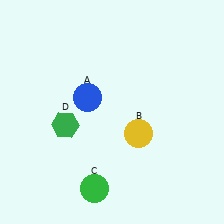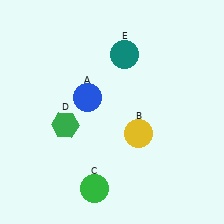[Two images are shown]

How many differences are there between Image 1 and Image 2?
There is 1 difference between the two images.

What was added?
A teal circle (E) was added in Image 2.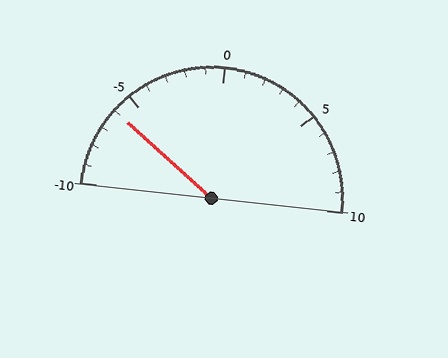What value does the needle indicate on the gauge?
The needle indicates approximately -6.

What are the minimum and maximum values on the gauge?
The gauge ranges from -10 to 10.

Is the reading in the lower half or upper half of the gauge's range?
The reading is in the lower half of the range (-10 to 10).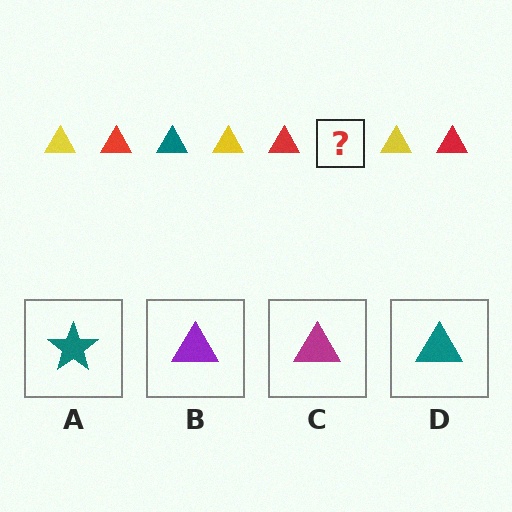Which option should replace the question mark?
Option D.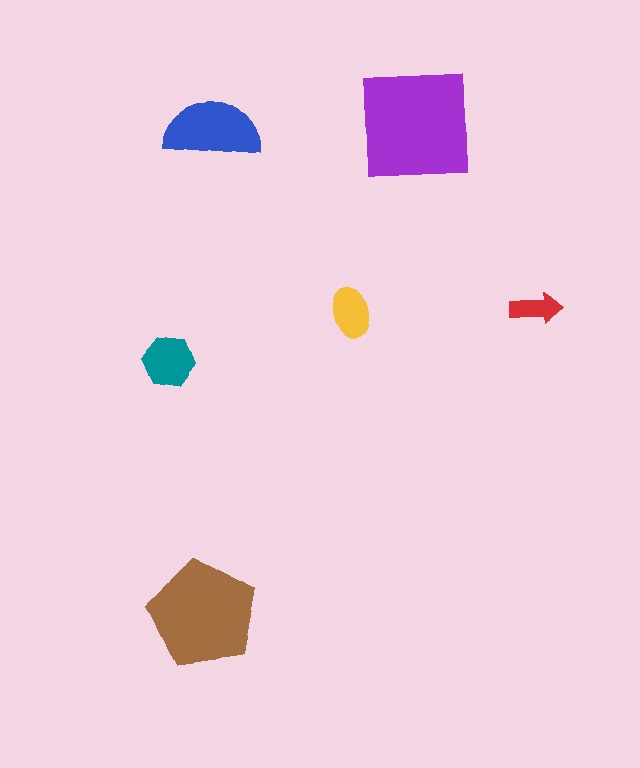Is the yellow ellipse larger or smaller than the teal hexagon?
Smaller.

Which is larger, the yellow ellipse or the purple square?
The purple square.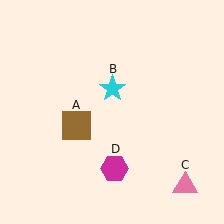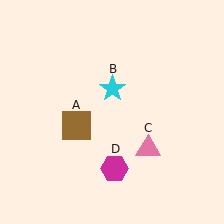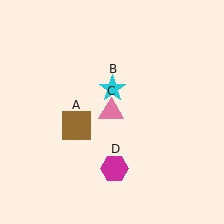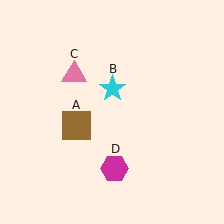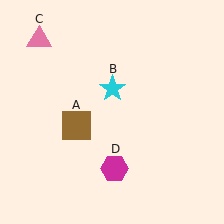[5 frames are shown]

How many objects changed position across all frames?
1 object changed position: pink triangle (object C).